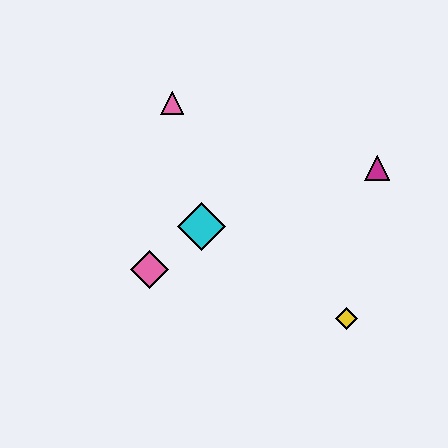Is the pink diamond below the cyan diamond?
Yes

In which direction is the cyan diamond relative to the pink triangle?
The cyan diamond is below the pink triangle.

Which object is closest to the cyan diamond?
The pink diamond is closest to the cyan diamond.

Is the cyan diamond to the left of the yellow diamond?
Yes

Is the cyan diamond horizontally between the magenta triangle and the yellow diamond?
No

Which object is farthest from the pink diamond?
The magenta triangle is farthest from the pink diamond.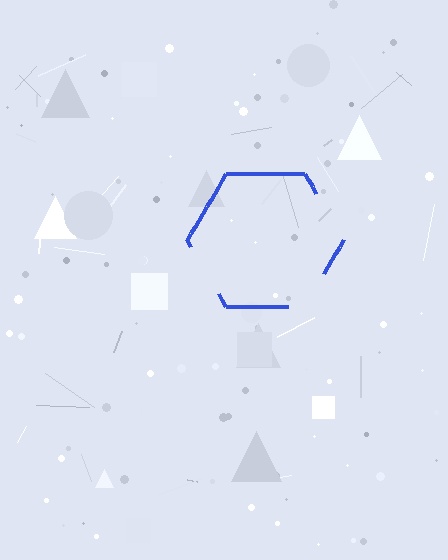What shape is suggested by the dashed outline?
The dashed outline suggests a hexagon.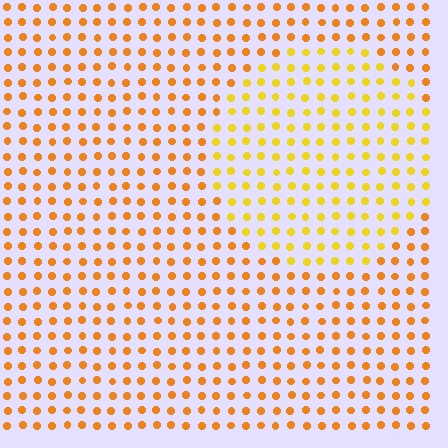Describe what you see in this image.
The image is filled with small orange elements in a uniform arrangement. A circle-shaped region is visible where the elements are tinted to a slightly different hue, forming a subtle color boundary.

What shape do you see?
I see a circle.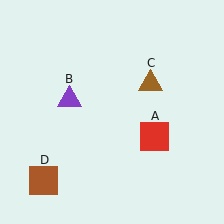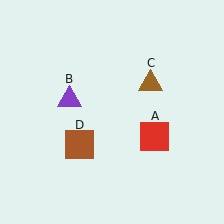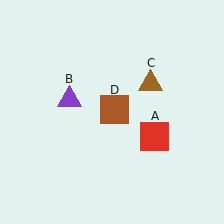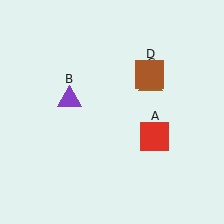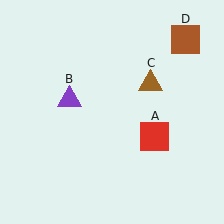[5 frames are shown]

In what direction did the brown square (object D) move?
The brown square (object D) moved up and to the right.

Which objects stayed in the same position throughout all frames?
Red square (object A) and purple triangle (object B) and brown triangle (object C) remained stationary.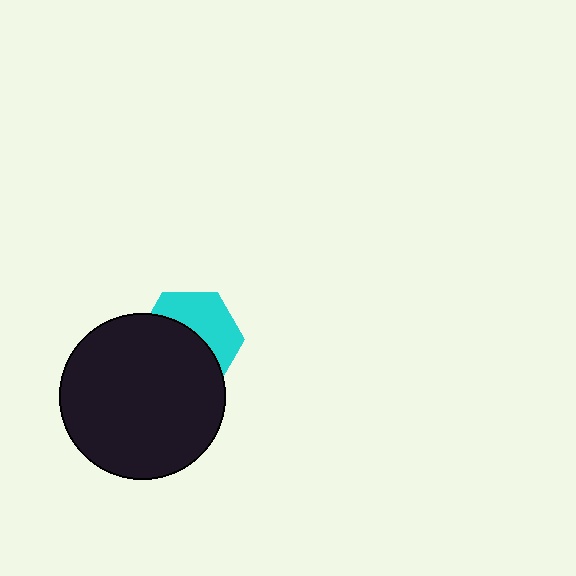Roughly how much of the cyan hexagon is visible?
A small part of it is visible (roughly 45%).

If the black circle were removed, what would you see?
You would see the complete cyan hexagon.